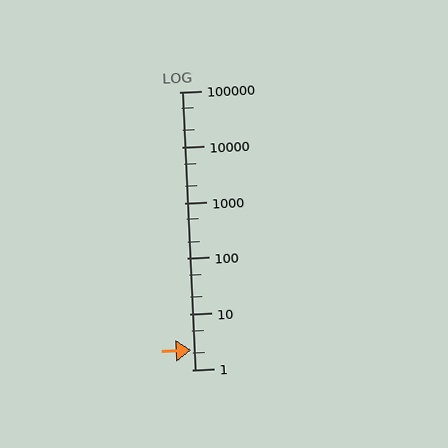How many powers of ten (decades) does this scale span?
The scale spans 5 decades, from 1 to 100000.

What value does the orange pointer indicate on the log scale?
The pointer indicates approximately 2.2.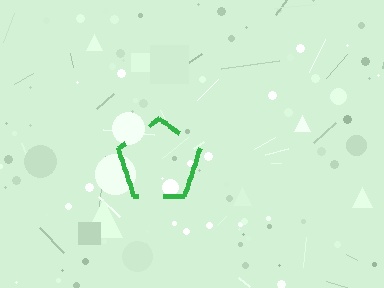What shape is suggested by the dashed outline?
The dashed outline suggests a pentagon.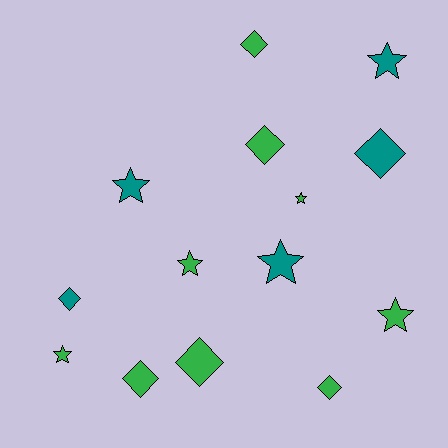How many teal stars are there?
There are 3 teal stars.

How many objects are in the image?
There are 14 objects.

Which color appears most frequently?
Green, with 9 objects.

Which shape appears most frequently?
Star, with 7 objects.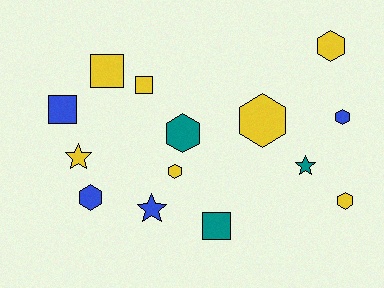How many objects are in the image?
There are 14 objects.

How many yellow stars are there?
There is 1 yellow star.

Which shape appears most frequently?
Hexagon, with 7 objects.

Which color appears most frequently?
Yellow, with 7 objects.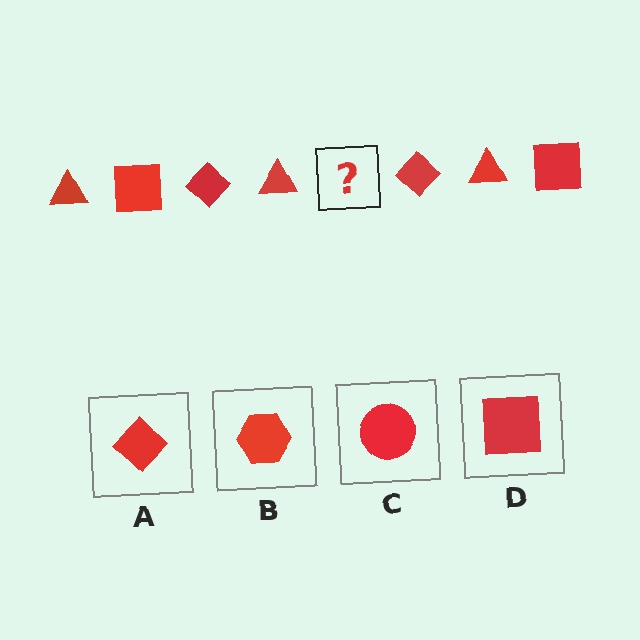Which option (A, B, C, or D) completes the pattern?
D.